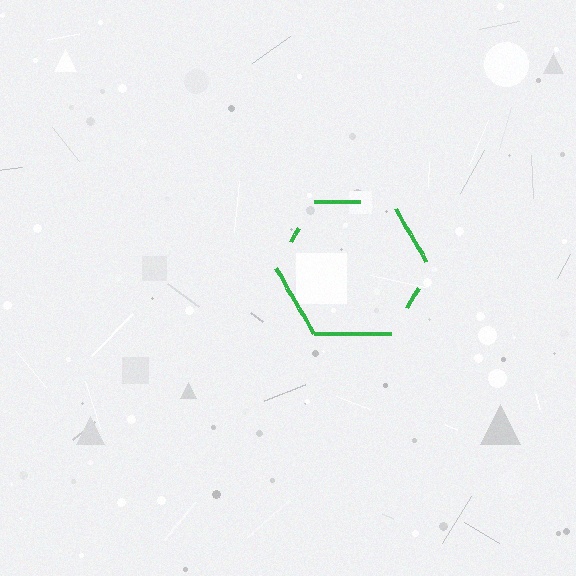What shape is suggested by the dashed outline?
The dashed outline suggests a hexagon.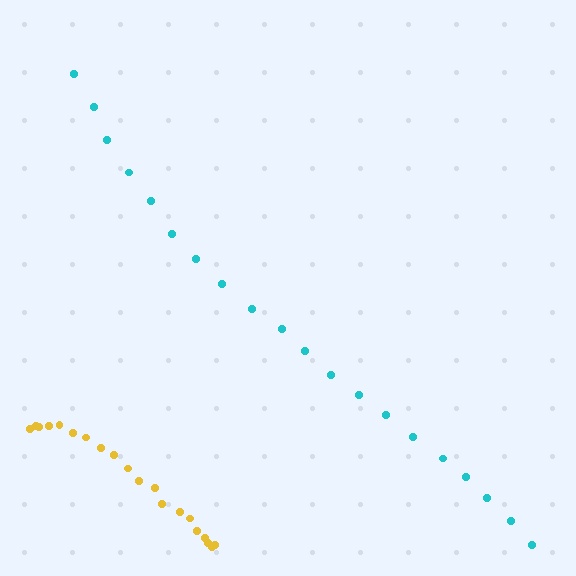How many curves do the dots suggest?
There are 2 distinct paths.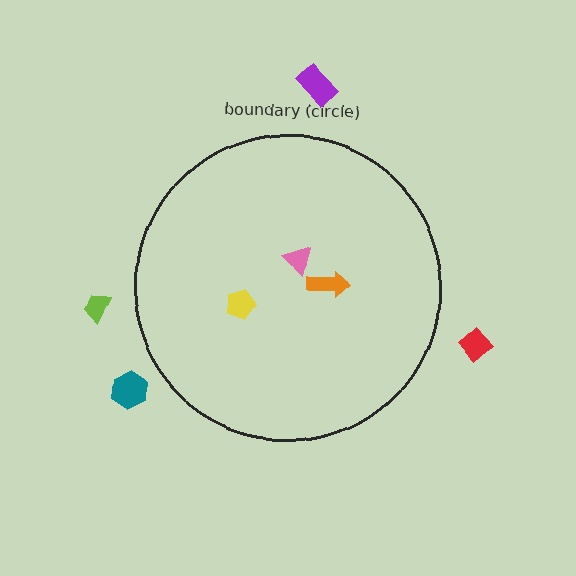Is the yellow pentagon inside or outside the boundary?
Inside.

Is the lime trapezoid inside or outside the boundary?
Outside.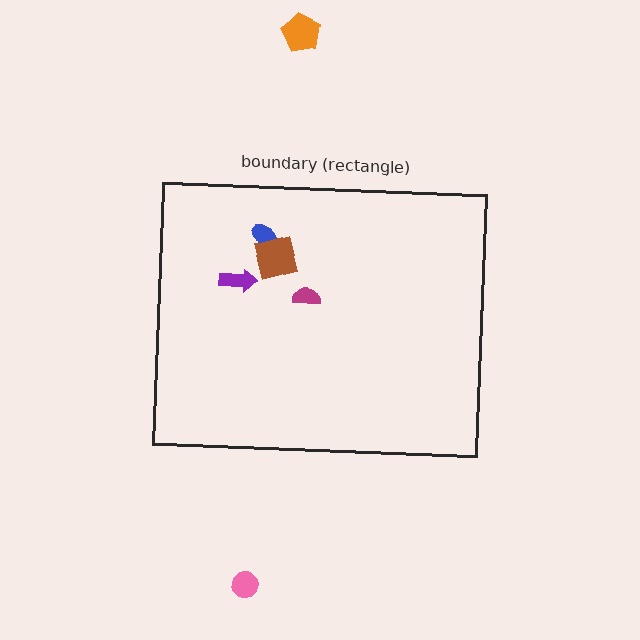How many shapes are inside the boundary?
4 inside, 2 outside.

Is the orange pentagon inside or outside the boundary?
Outside.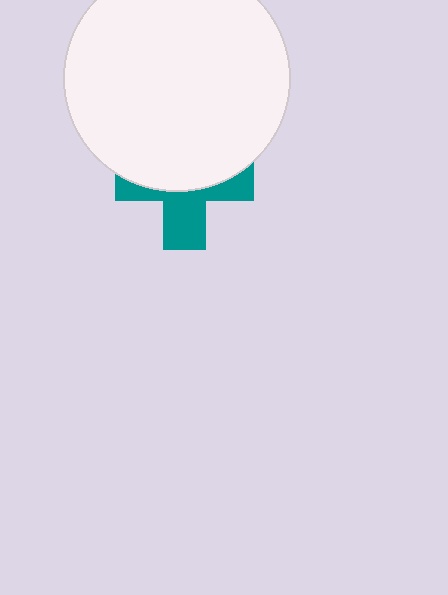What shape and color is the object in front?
The object in front is a white circle.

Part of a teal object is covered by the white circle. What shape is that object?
It is a cross.